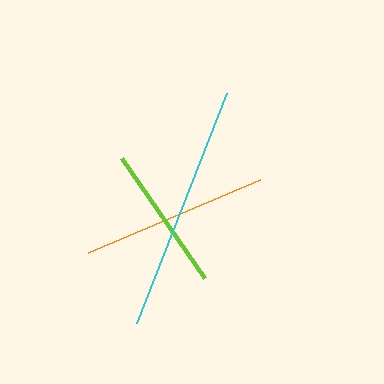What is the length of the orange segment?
The orange segment is approximately 187 pixels long.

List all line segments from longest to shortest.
From longest to shortest: cyan, orange, lime.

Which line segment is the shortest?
The lime line is the shortest at approximately 146 pixels.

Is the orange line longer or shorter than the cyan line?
The cyan line is longer than the orange line.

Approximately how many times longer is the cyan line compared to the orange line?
The cyan line is approximately 1.3 times the length of the orange line.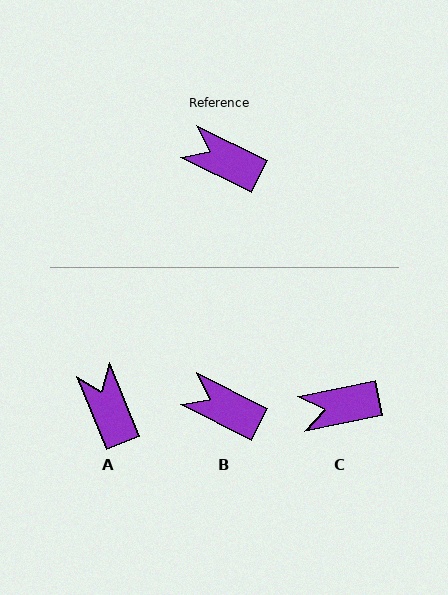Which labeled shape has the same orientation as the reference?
B.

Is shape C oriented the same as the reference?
No, it is off by about 38 degrees.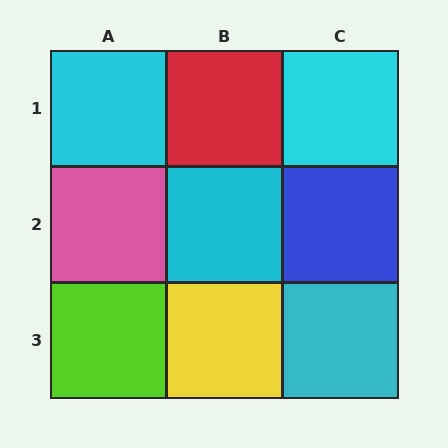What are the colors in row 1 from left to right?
Cyan, red, cyan.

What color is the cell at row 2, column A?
Pink.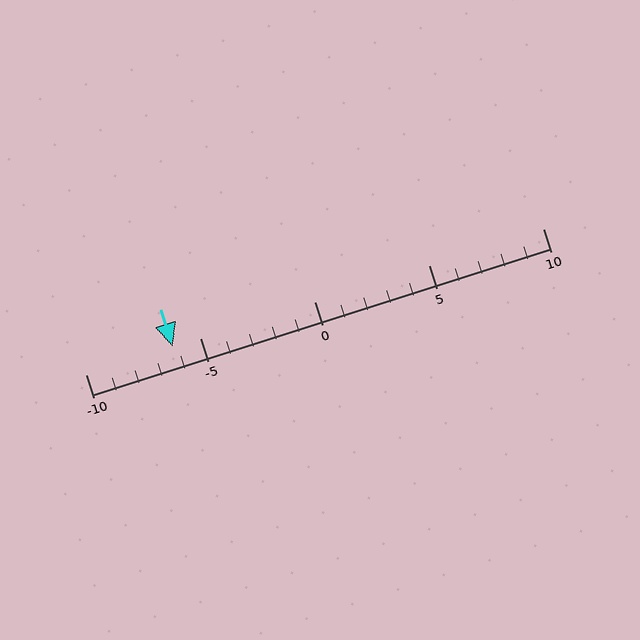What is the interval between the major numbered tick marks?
The major tick marks are spaced 5 units apart.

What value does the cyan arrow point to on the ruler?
The cyan arrow points to approximately -6.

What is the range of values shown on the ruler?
The ruler shows values from -10 to 10.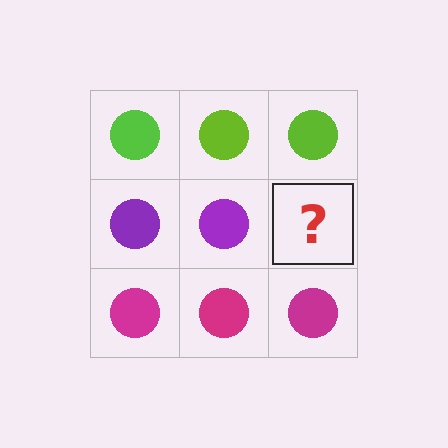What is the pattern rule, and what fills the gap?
The rule is that each row has a consistent color. The gap should be filled with a purple circle.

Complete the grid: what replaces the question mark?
The question mark should be replaced with a purple circle.